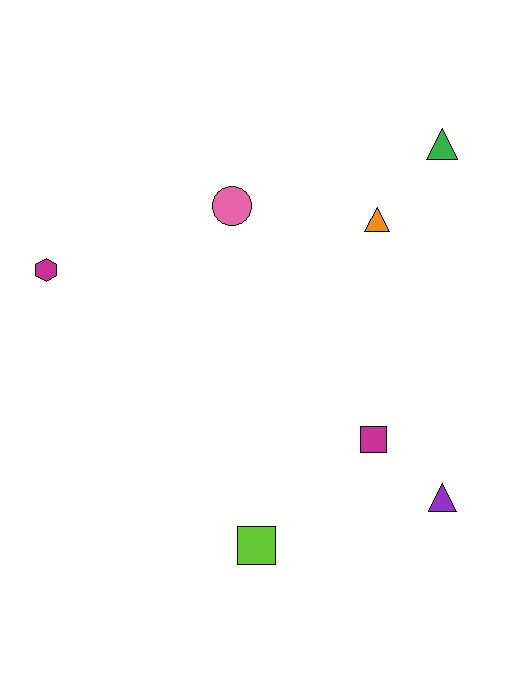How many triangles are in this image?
There are 3 triangles.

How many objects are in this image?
There are 7 objects.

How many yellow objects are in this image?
There are no yellow objects.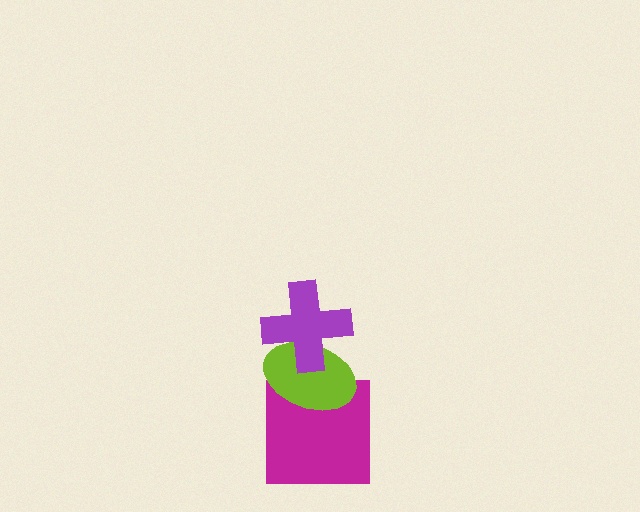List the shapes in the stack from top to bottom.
From top to bottom: the purple cross, the lime ellipse, the magenta square.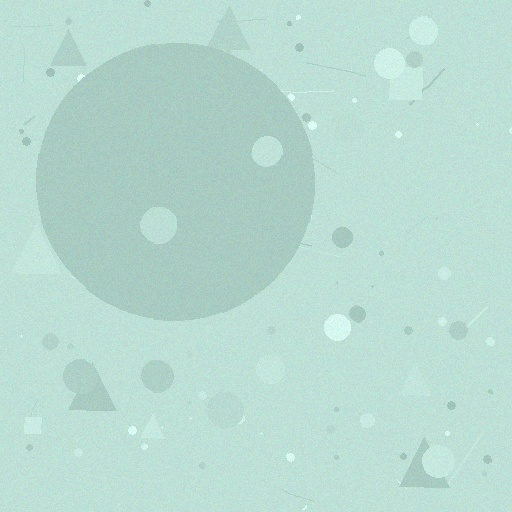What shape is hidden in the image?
A circle is hidden in the image.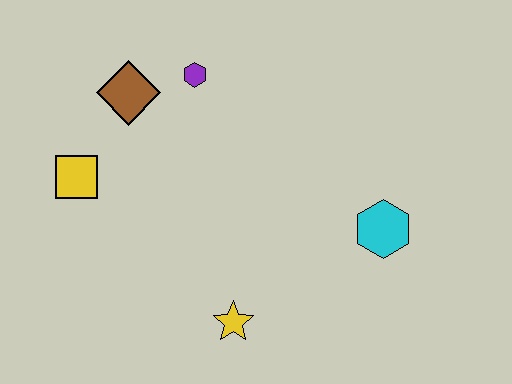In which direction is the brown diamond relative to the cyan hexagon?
The brown diamond is to the left of the cyan hexagon.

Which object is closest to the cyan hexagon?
The yellow star is closest to the cyan hexagon.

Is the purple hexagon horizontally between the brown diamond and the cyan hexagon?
Yes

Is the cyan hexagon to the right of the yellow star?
Yes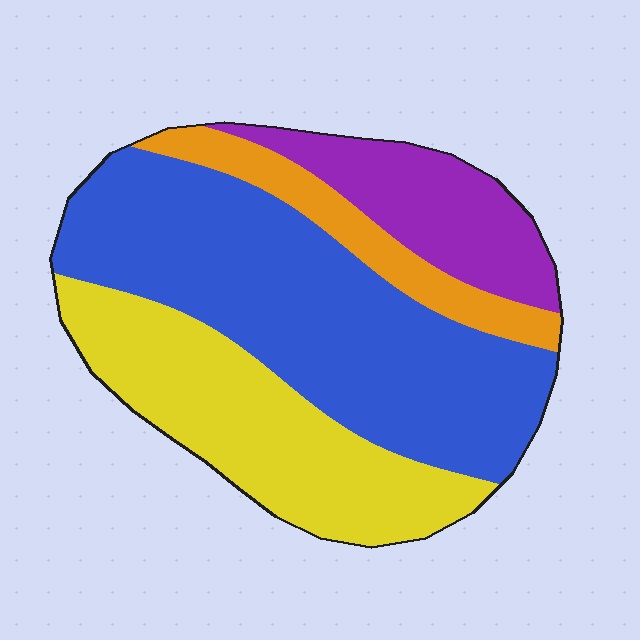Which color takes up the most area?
Blue, at roughly 45%.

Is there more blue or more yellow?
Blue.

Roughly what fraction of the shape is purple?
Purple covers roughly 15% of the shape.